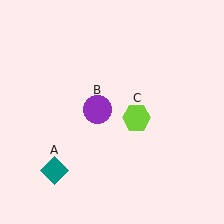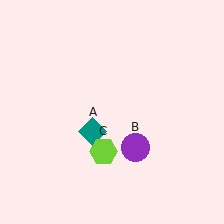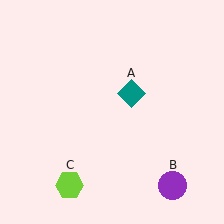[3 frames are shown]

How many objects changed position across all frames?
3 objects changed position: teal diamond (object A), purple circle (object B), lime hexagon (object C).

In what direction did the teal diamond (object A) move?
The teal diamond (object A) moved up and to the right.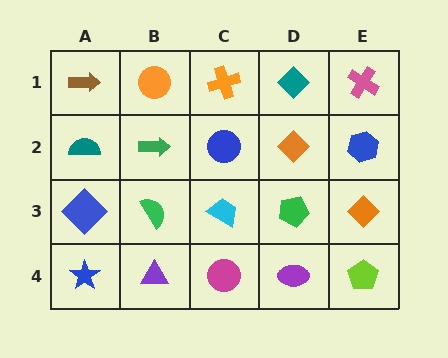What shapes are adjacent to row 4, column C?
A cyan trapezoid (row 3, column C), a purple triangle (row 4, column B), a purple ellipse (row 4, column D).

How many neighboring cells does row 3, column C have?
4.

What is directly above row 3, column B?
A green arrow.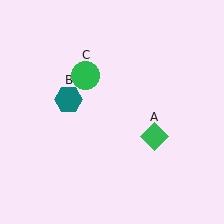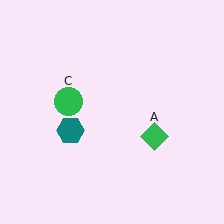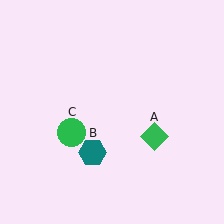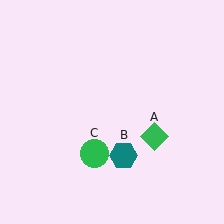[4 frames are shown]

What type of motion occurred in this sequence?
The teal hexagon (object B), green circle (object C) rotated counterclockwise around the center of the scene.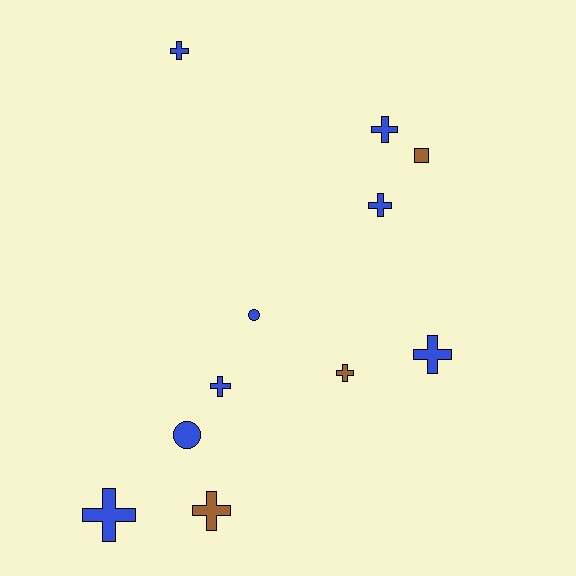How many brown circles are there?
There are no brown circles.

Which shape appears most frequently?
Cross, with 8 objects.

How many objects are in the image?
There are 11 objects.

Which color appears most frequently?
Blue, with 8 objects.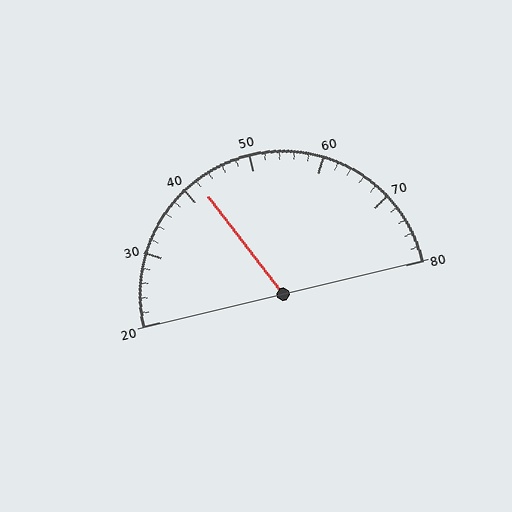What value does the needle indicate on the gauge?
The needle indicates approximately 42.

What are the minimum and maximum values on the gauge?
The gauge ranges from 20 to 80.